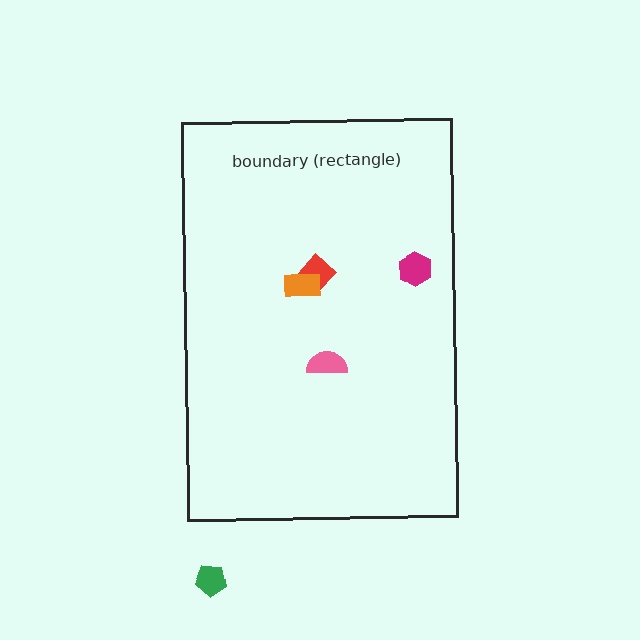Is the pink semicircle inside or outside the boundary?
Inside.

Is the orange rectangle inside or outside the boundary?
Inside.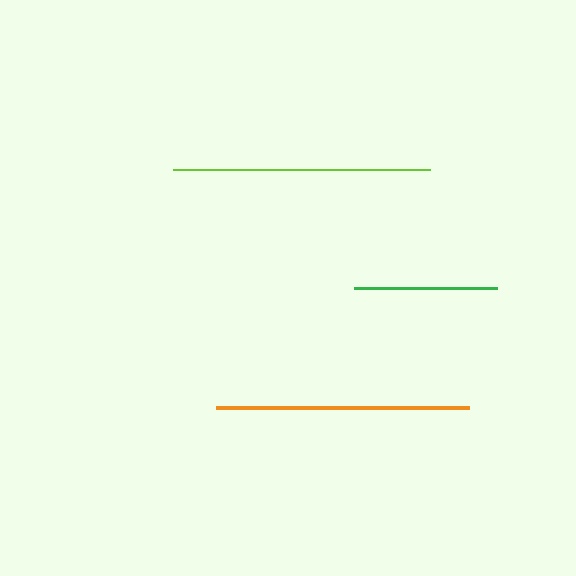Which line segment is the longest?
The lime line is the longest at approximately 257 pixels.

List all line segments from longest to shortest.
From longest to shortest: lime, orange, green.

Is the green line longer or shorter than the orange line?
The orange line is longer than the green line.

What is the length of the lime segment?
The lime segment is approximately 257 pixels long.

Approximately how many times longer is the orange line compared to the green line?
The orange line is approximately 1.8 times the length of the green line.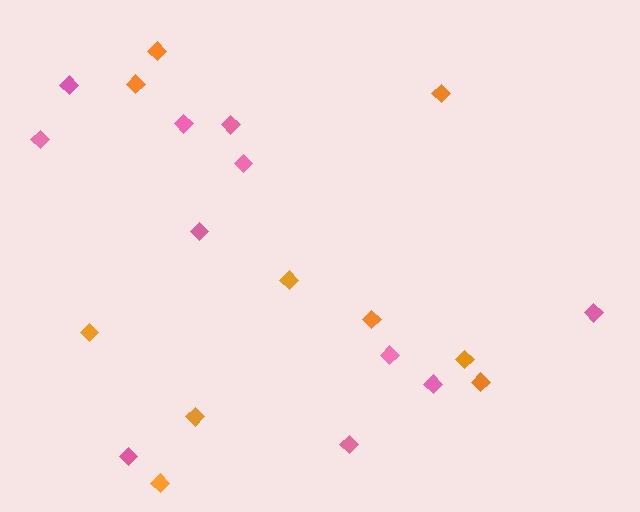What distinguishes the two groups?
There are 2 groups: one group of pink diamonds (11) and one group of orange diamonds (10).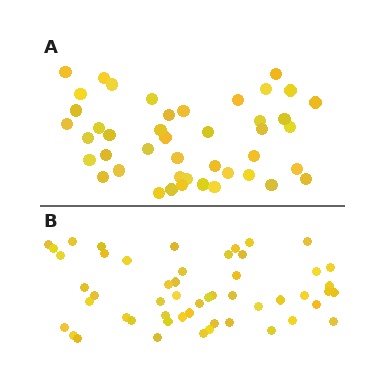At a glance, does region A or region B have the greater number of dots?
Region B (the bottom region) has more dots.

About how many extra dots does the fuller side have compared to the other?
Region B has roughly 8 or so more dots than region A.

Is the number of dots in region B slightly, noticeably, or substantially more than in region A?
Region B has only slightly more — the two regions are fairly close. The ratio is roughly 1.2 to 1.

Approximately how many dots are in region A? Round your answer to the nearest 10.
About 40 dots. (The exact count is 44, which rounds to 40.)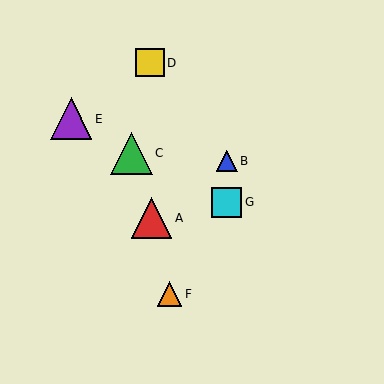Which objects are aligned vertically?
Objects B, G are aligned vertically.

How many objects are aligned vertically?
2 objects (B, G) are aligned vertically.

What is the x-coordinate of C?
Object C is at x≈131.